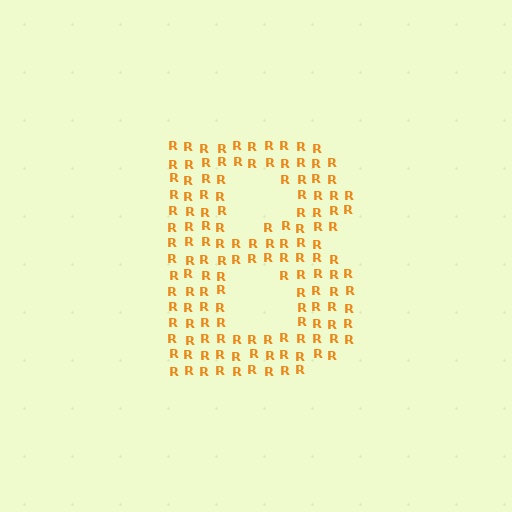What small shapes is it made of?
It is made of small letter R's.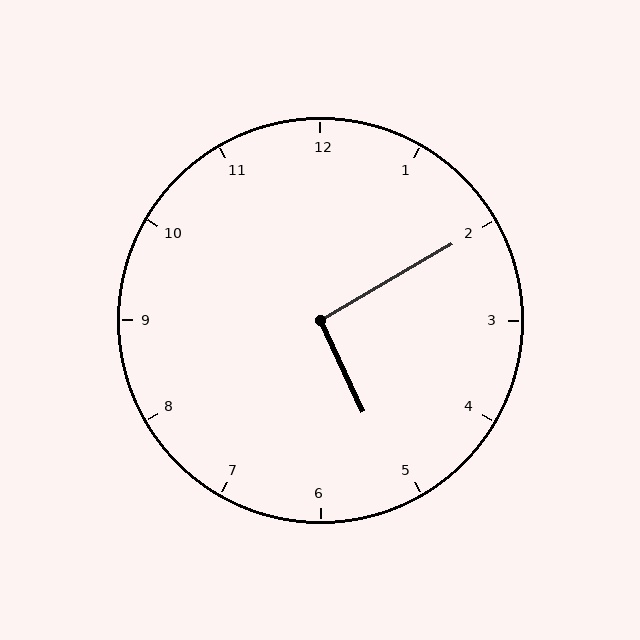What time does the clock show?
5:10.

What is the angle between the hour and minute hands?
Approximately 95 degrees.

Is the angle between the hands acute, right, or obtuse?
It is right.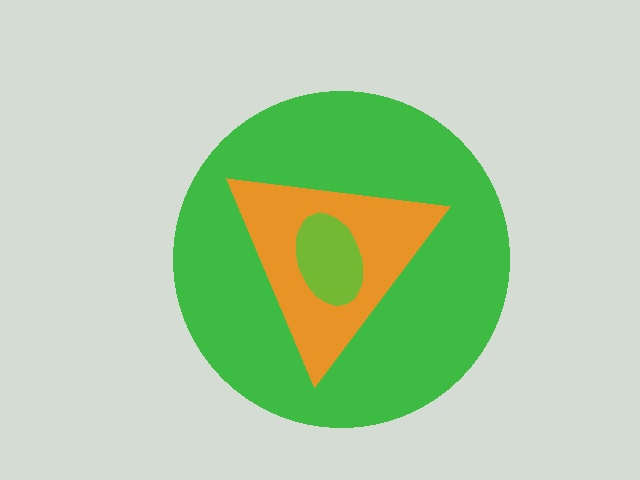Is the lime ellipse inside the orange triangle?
Yes.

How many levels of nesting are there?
3.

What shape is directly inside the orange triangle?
The lime ellipse.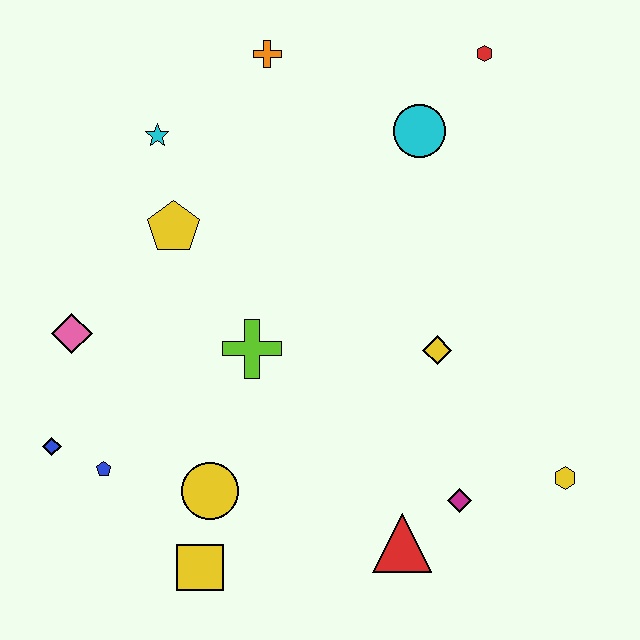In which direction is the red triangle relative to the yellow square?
The red triangle is to the right of the yellow square.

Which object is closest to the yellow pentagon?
The cyan star is closest to the yellow pentagon.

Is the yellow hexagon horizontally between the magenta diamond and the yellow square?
No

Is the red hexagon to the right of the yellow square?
Yes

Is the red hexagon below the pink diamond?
No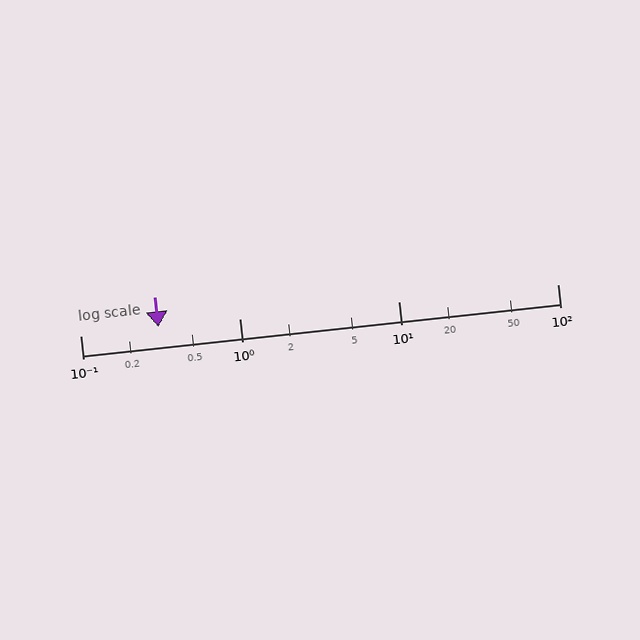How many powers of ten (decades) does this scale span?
The scale spans 3 decades, from 0.1 to 100.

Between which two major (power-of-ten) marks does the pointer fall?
The pointer is between 0.1 and 1.